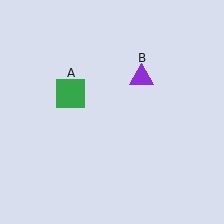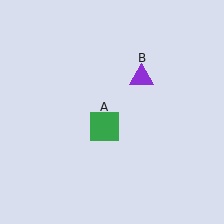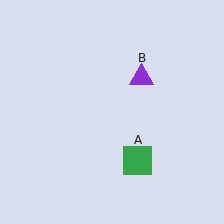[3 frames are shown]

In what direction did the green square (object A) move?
The green square (object A) moved down and to the right.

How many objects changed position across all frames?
1 object changed position: green square (object A).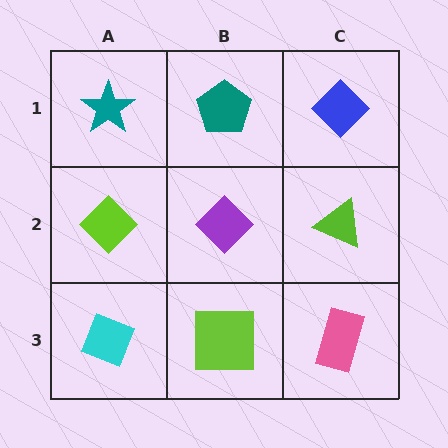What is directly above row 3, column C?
A lime triangle.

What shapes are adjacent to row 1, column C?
A lime triangle (row 2, column C), a teal pentagon (row 1, column B).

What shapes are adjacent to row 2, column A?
A teal star (row 1, column A), a cyan diamond (row 3, column A), a purple diamond (row 2, column B).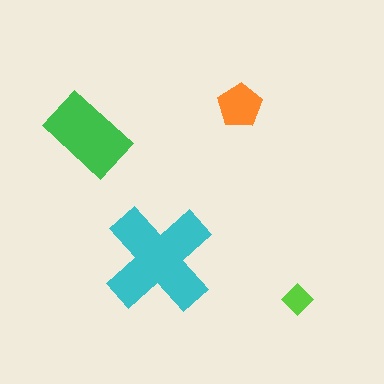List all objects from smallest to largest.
The lime diamond, the orange pentagon, the green rectangle, the cyan cross.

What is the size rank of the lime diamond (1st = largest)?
4th.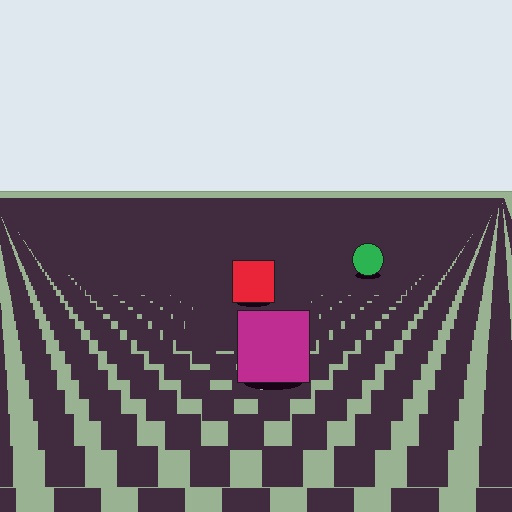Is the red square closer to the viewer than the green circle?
Yes. The red square is closer — you can tell from the texture gradient: the ground texture is coarser near it.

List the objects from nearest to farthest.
From nearest to farthest: the magenta square, the red square, the green circle.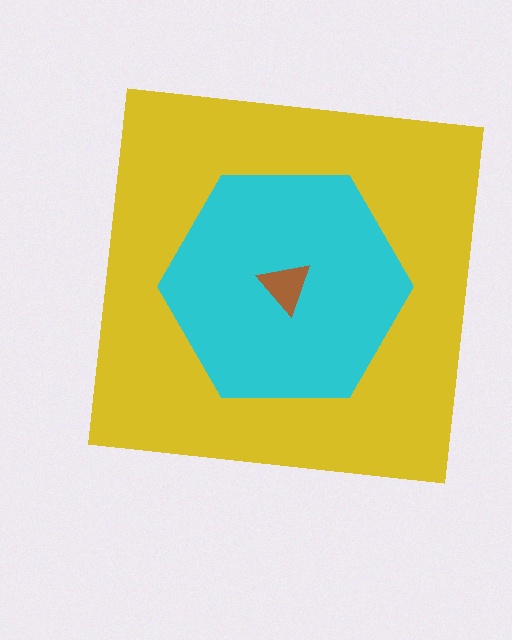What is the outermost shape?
The yellow square.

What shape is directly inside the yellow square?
The cyan hexagon.